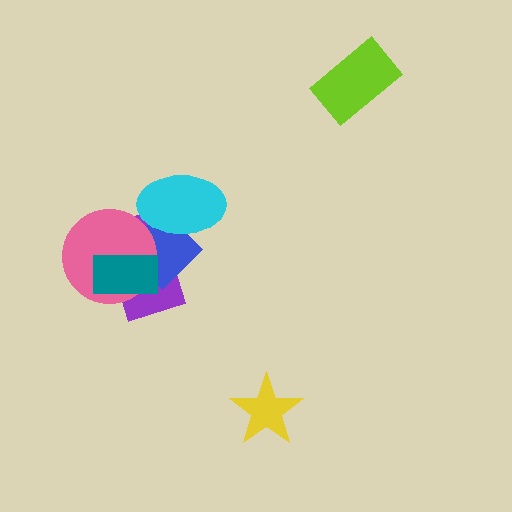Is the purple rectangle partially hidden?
Yes, it is partially covered by another shape.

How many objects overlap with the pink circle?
3 objects overlap with the pink circle.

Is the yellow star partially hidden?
No, no other shape covers it.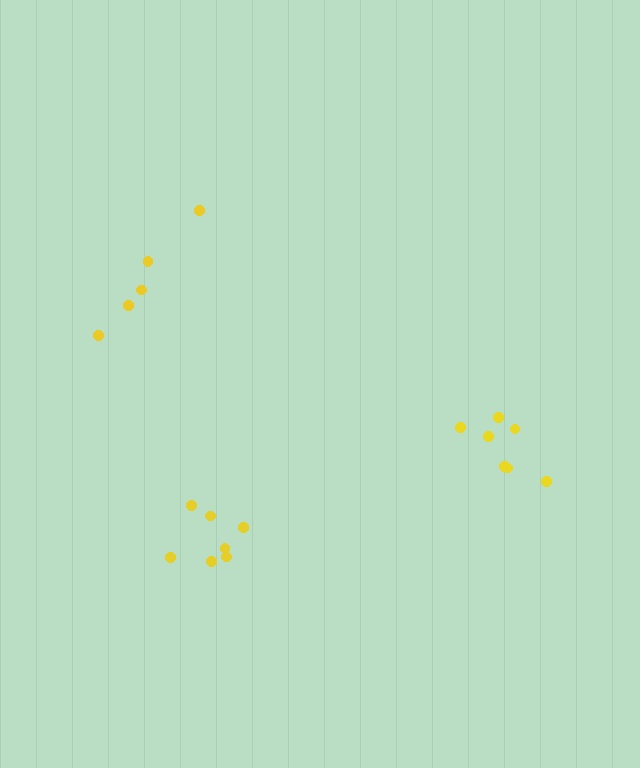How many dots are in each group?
Group 1: 5 dots, Group 2: 7 dots, Group 3: 7 dots (19 total).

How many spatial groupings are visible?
There are 3 spatial groupings.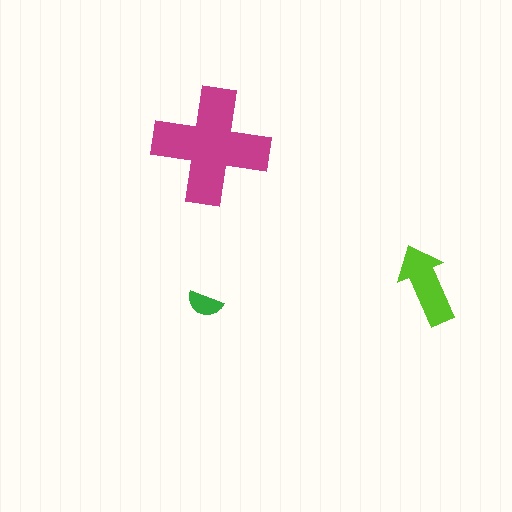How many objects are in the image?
There are 3 objects in the image.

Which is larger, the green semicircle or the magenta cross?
The magenta cross.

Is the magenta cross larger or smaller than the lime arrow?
Larger.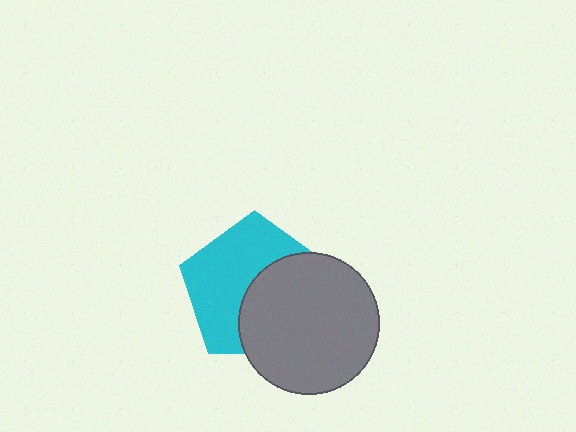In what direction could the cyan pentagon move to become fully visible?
The cyan pentagon could move toward the upper-left. That would shift it out from behind the gray circle entirely.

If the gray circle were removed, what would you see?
You would see the complete cyan pentagon.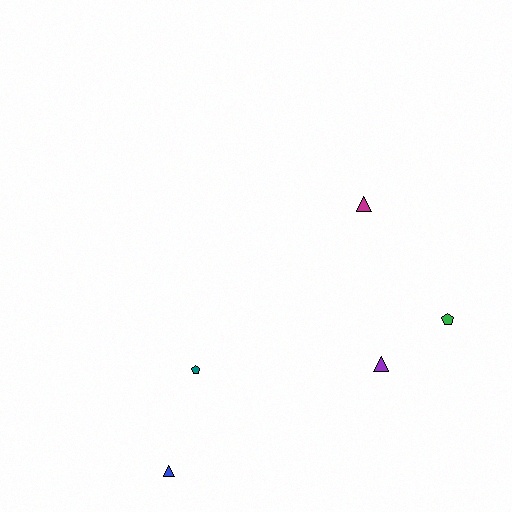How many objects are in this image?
There are 5 objects.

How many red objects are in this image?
There are no red objects.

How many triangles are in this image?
There are 3 triangles.